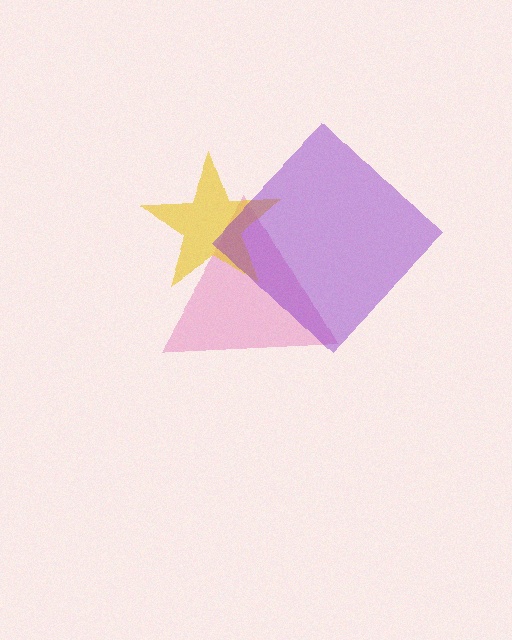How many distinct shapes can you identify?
There are 3 distinct shapes: a pink triangle, a yellow star, a purple diamond.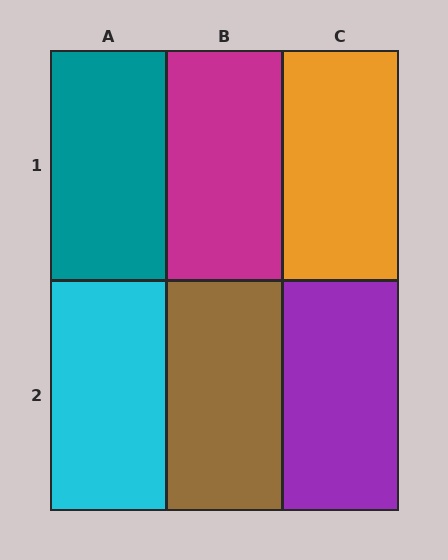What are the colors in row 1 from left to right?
Teal, magenta, orange.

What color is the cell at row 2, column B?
Brown.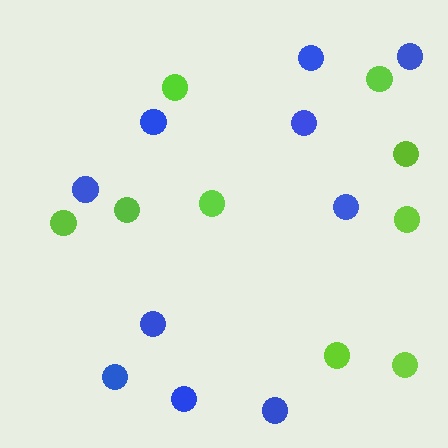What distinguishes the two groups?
There are 2 groups: one group of lime circles (9) and one group of blue circles (10).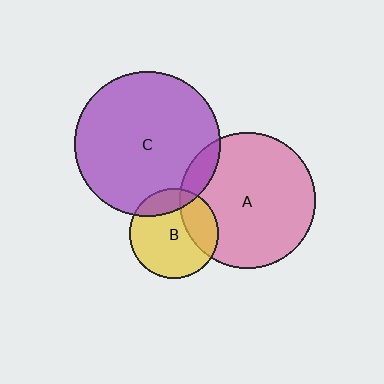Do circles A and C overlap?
Yes.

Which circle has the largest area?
Circle C (purple).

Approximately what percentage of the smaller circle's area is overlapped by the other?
Approximately 10%.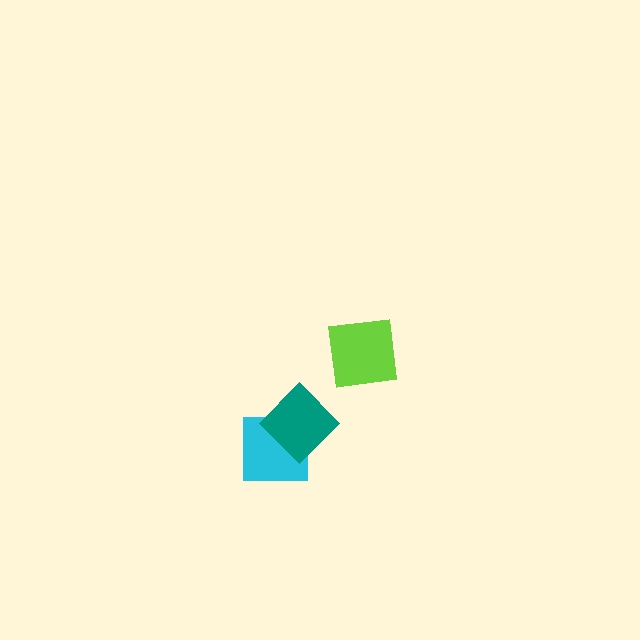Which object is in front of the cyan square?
The teal diamond is in front of the cyan square.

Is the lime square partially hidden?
No, no other shape covers it.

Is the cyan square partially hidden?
Yes, it is partially covered by another shape.